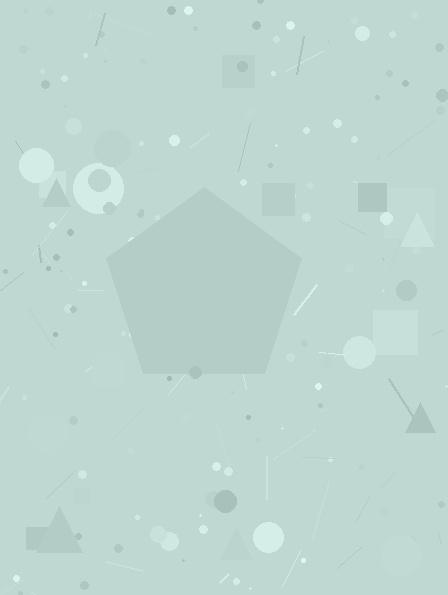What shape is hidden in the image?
A pentagon is hidden in the image.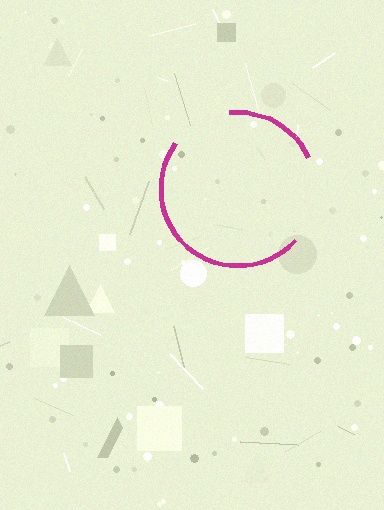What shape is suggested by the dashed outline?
The dashed outline suggests a circle.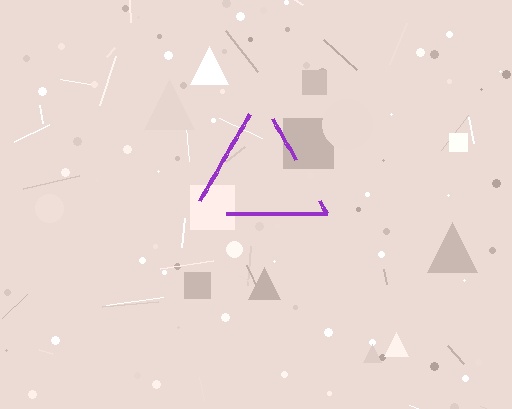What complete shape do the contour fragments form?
The contour fragments form a triangle.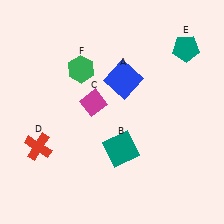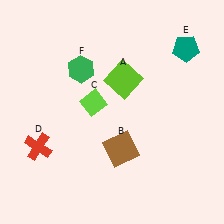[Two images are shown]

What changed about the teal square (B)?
In Image 1, B is teal. In Image 2, it changed to brown.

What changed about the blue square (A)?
In Image 1, A is blue. In Image 2, it changed to lime.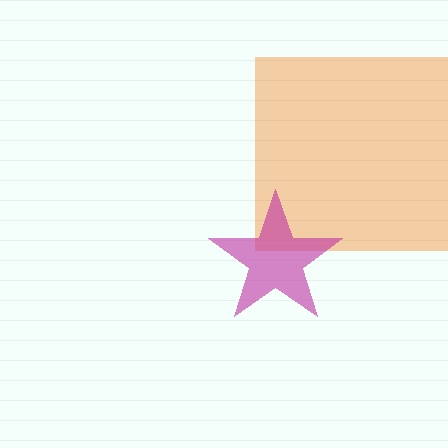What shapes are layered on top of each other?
The layered shapes are: an orange square, a magenta star.